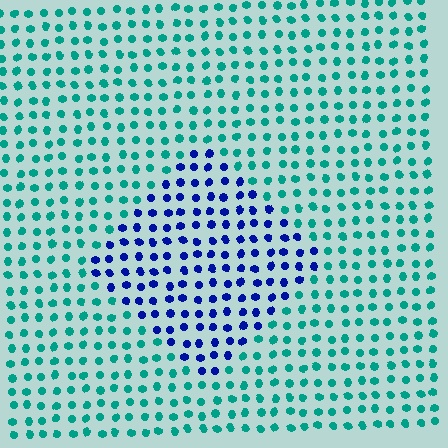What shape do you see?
I see a diamond.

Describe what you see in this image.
The image is filled with small teal elements in a uniform arrangement. A diamond-shaped region is visible where the elements are tinted to a slightly different hue, forming a subtle color boundary.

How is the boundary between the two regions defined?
The boundary is defined purely by a slight shift in hue (about 63 degrees). Spacing, size, and orientation are identical on both sides.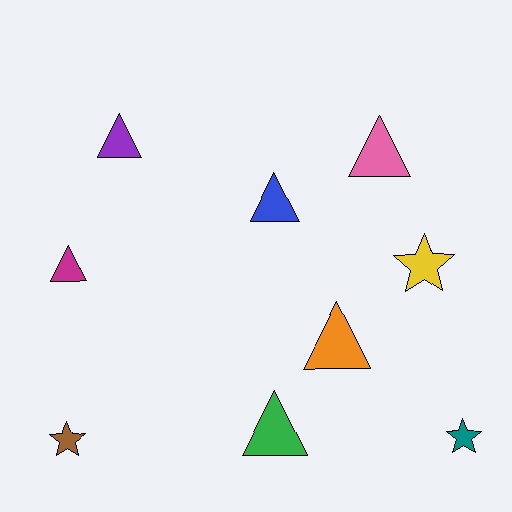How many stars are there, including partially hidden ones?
There are 3 stars.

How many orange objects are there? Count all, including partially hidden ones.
There is 1 orange object.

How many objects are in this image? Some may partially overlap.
There are 9 objects.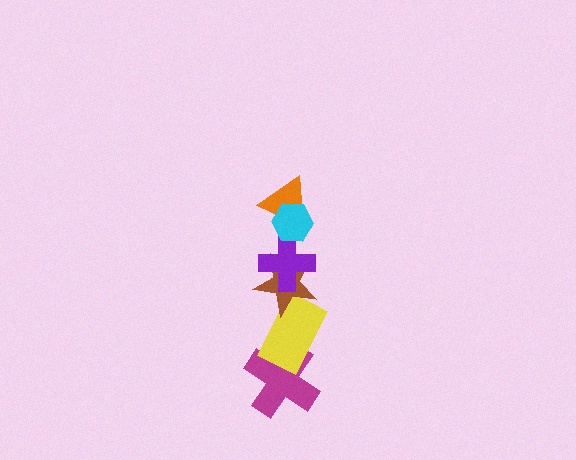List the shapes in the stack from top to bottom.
From top to bottom: the cyan hexagon, the orange triangle, the purple cross, the brown star, the yellow rectangle, the magenta cross.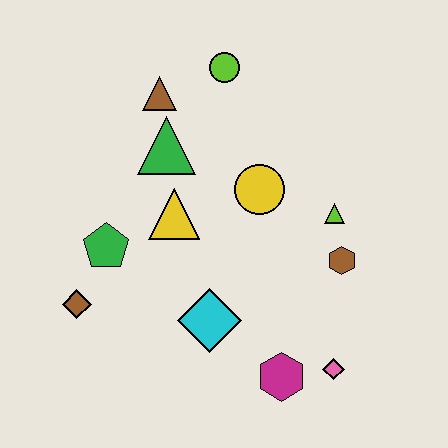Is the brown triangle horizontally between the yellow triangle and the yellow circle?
No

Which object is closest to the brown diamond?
The green pentagon is closest to the brown diamond.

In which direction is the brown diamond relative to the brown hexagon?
The brown diamond is to the left of the brown hexagon.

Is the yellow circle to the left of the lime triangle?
Yes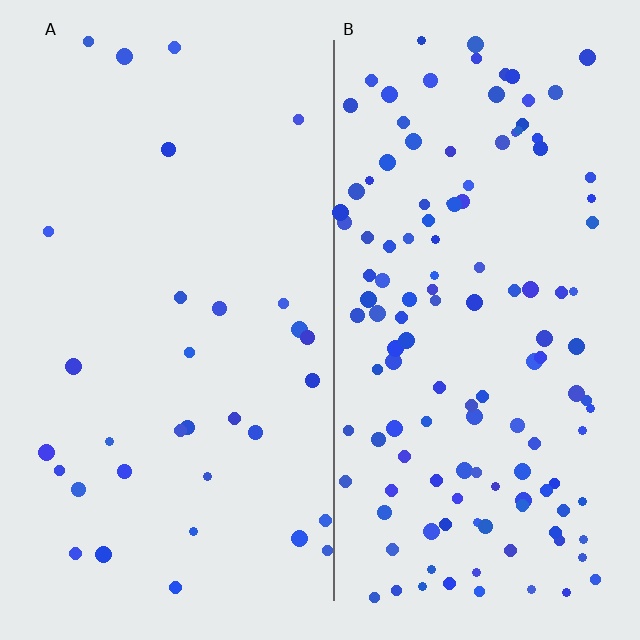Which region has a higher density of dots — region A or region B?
B (the right).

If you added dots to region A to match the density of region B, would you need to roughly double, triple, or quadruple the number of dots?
Approximately quadruple.